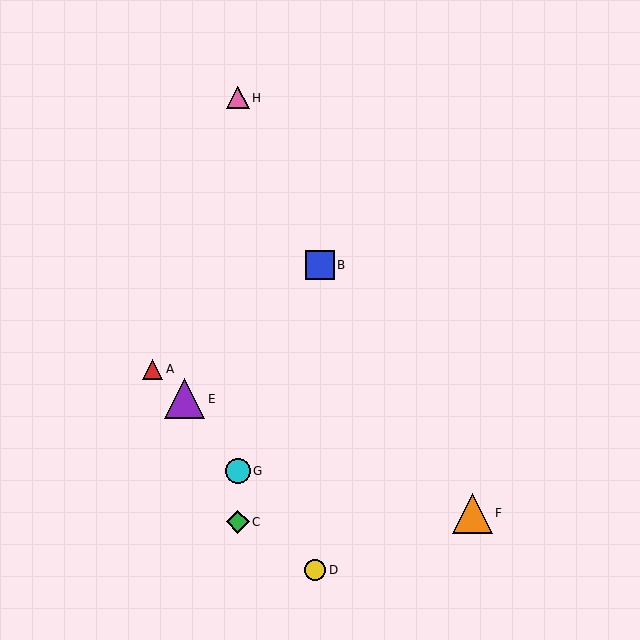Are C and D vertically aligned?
No, C is at x≈238 and D is at x≈315.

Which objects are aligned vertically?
Objects C, G, H are aligned vertically.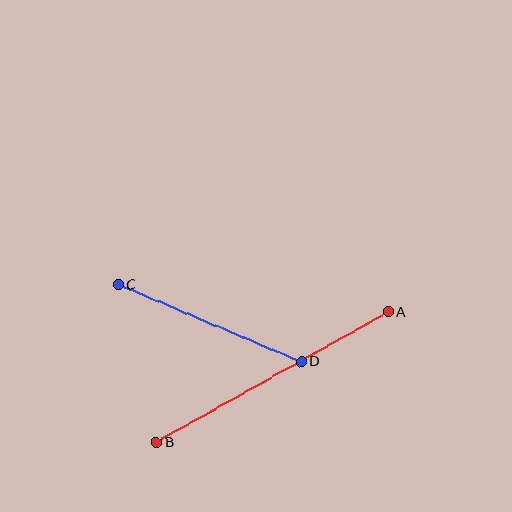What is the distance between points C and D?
The distance is approximately 198 pixels.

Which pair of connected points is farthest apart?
Points A and B are farthest apart.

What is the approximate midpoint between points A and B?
The midpoint is at approximately (272, 377) pixels.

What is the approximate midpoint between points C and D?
The midpoint is at approximately (210, 323) pixels.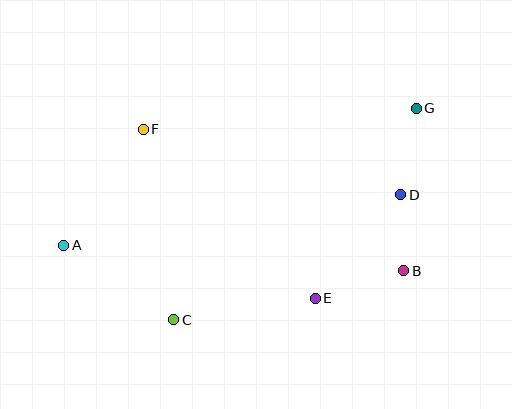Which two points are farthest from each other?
Points A and G are farthest from each other.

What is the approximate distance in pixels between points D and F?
The distance between D and F is approximately 266 pixels.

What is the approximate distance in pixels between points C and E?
The distance between C and E is approximately 143 pixels.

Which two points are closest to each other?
Points B and D are closest to each other.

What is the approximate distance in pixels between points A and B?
The distance between A and B is approximately 341 pixels.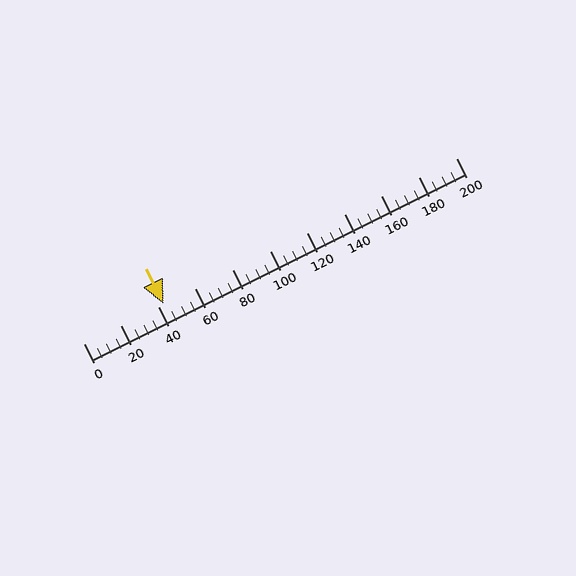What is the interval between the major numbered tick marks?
The major tick marks are spaced 20 units apart.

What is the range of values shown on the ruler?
The ruler shows values from 0 to 200.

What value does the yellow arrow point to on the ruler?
The yellow arrow points to approximately 43.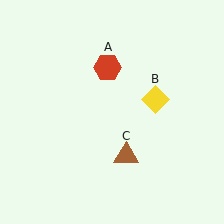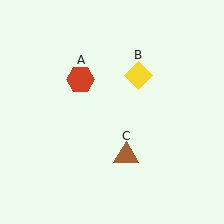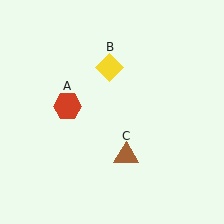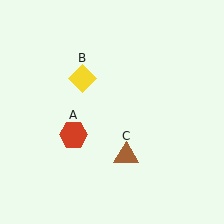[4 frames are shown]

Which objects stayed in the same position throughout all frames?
Brown triangle (object C) remained stationary.